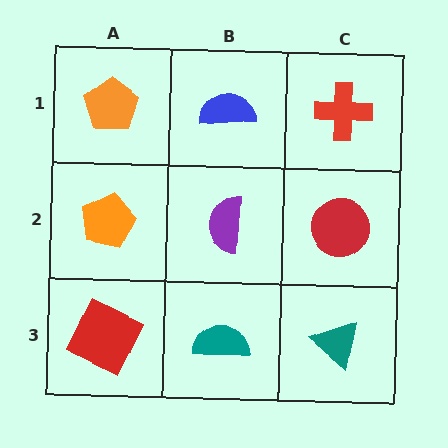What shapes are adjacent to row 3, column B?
A purple semicircle (row 2, column B), a red square (row 3, column A), a teal triangle (row 3, column C).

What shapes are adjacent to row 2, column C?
A red cross (row 1, column C), a teal triangle (row 3, column C), a purple semicircle (row 2, column B).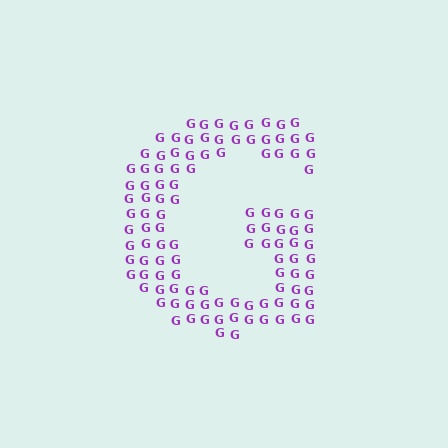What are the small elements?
The small elements are letter G's.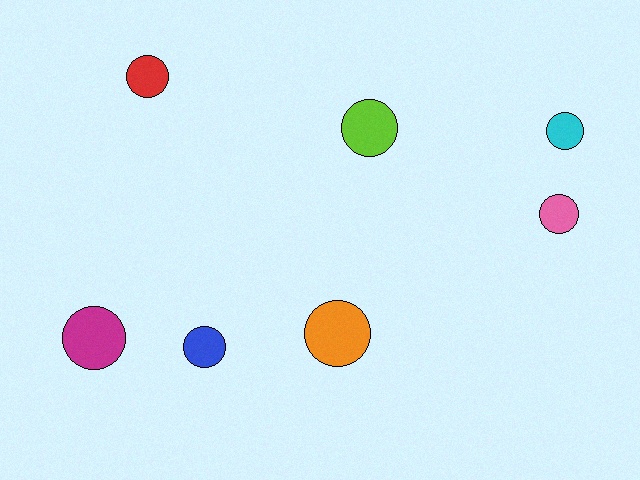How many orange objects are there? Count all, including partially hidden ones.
There is 1 orange object.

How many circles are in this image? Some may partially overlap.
There are 7 circles.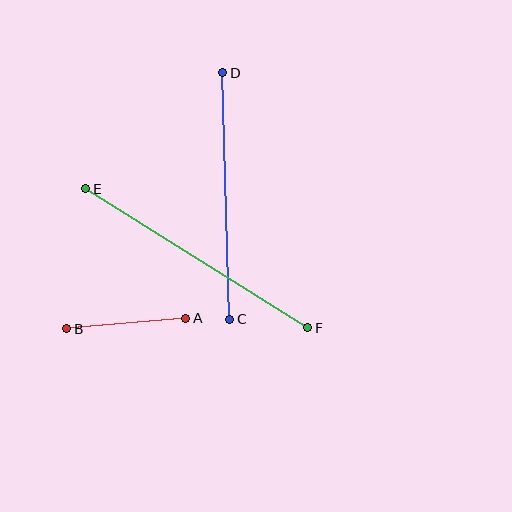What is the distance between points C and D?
The distance is approximately 247 pixels.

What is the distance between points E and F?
The distance is approximately 262 pixels.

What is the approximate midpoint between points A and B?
The midpoint is at approximately (126, 323) pixels.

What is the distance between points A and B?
The distance is approximately 120 pixels.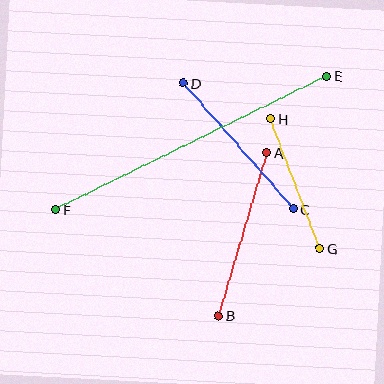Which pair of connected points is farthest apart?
Points E and F are farthest apart.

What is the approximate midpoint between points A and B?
The midpoint is at approximately (242, 234) pixels.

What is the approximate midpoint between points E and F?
The midpoint is at approximately (192, 143) pixels.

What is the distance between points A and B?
The distance is approximately 171 pixels.